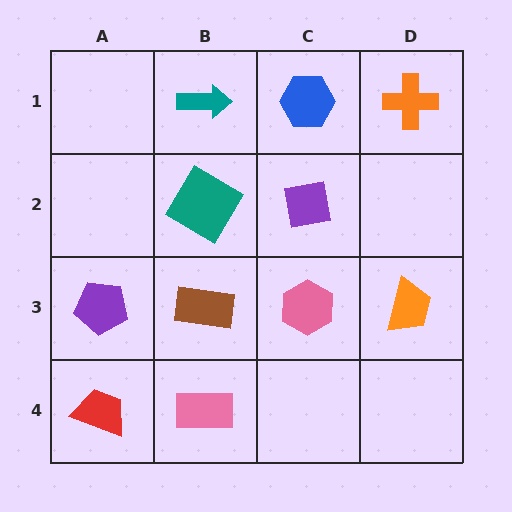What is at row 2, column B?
A teal diamond.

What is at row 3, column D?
An orange trapezoid.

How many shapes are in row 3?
4 shapes.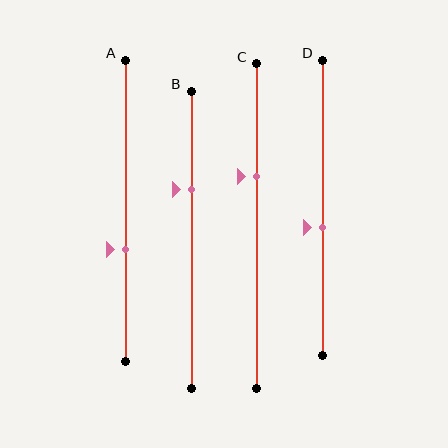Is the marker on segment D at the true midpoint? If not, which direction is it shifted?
No, the marker on segment D is shifted downward by about 7% of the segment length.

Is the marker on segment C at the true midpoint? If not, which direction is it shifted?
No, the marker on segment C is shifted upward by about 15% of the segment length.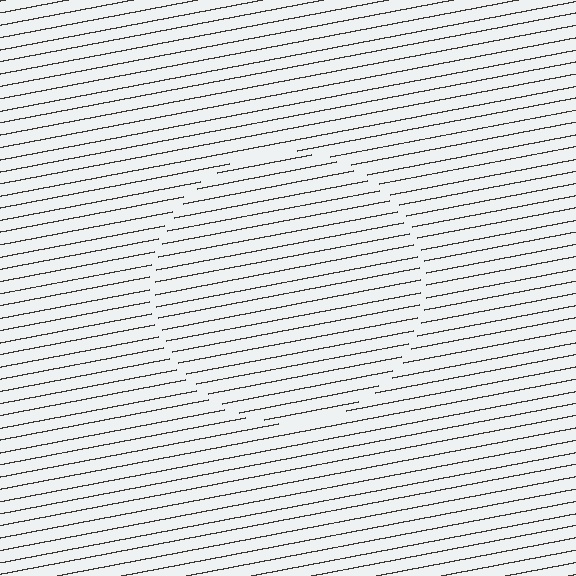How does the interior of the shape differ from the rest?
The interior of the shape contains the same grating, shifted by half a period — the contour is defined by the phase discontinuity where line-ends from the inner and outer gratings abut.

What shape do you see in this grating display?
An illusory circle. The interior of the shape contains the same grating, shifted by half a period — the contour is defined by the phase discontinuity where line-ends from the inner and outer gratings abut.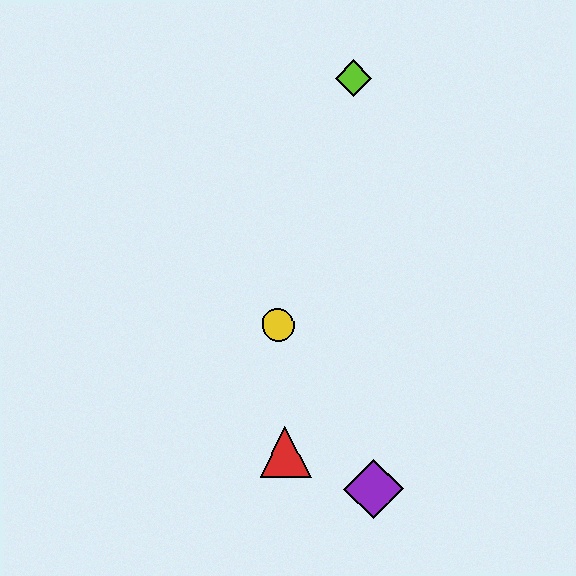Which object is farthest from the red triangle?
The lime diamond is farthest from the red triangle.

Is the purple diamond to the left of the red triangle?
No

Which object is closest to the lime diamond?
The yellow circle is closest to the lime diamond.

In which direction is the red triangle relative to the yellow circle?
The red triangle is below the yellow circle.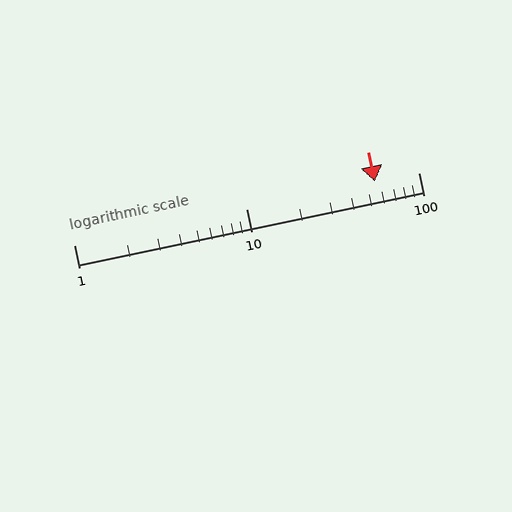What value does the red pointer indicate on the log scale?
The pointer indicates approximately 56.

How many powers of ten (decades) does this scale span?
The scale spans 2 decades, from 1 to 100.